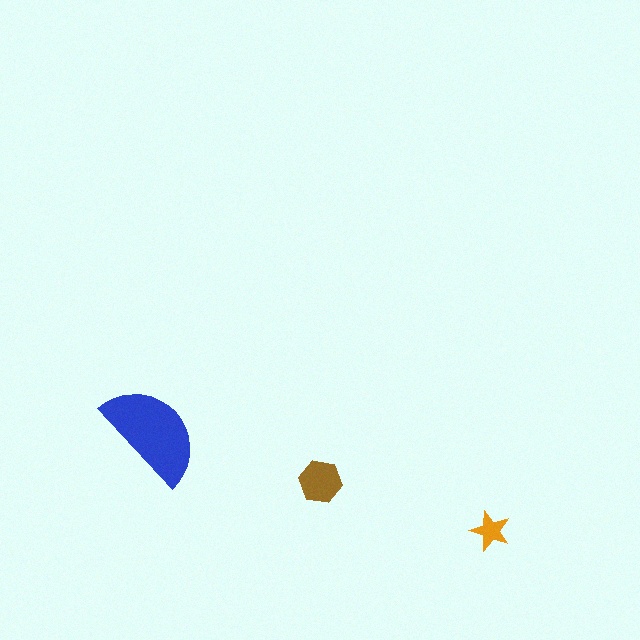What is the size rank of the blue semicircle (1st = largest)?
1st.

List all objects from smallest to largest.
The orange star, the brown hexagon, the blue semicircle.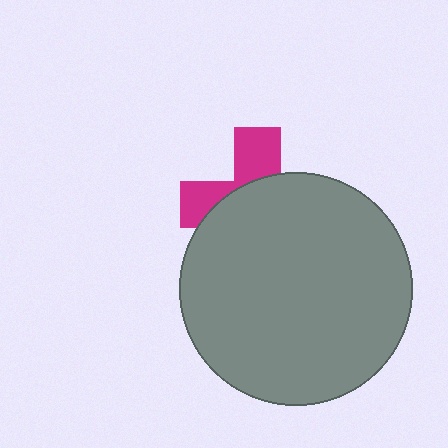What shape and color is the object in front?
The object in front is a gray circle.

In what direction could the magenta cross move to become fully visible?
The magenta cross could move up. That would shift it out from behind the gray circle entirely.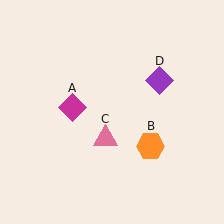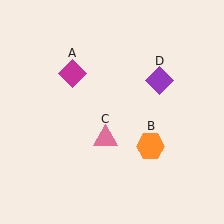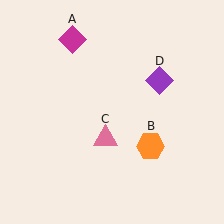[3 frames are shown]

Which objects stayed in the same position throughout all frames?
Orange hexagon (object B) and pink triangle (object C) and purple diamond (object D) remained stationary.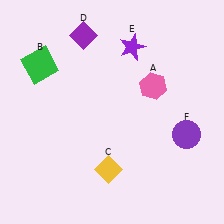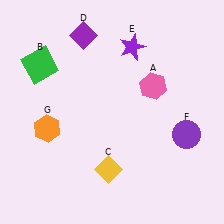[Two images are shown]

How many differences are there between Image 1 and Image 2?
There is 1 difference between the two images.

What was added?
An orange hexagon (G) was added in Image 2.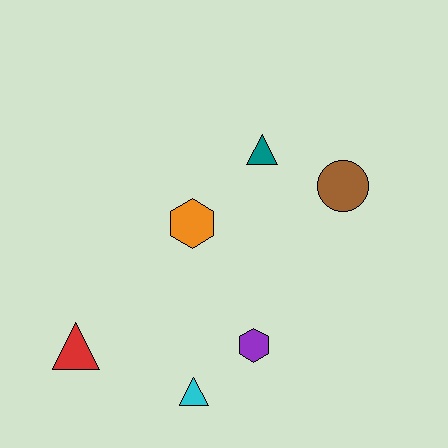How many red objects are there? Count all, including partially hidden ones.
There is 1 red object.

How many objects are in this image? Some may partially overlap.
There are 6 objects.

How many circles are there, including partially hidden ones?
There is 1 circle.